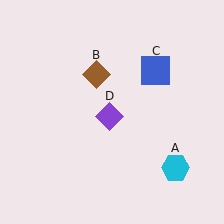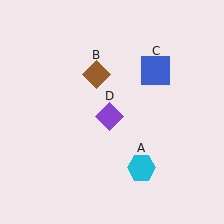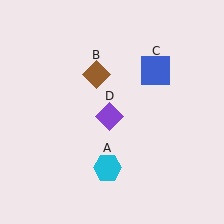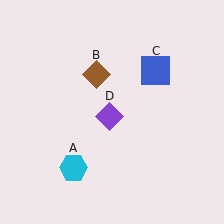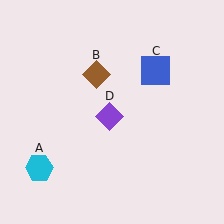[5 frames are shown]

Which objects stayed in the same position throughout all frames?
Brown diamond (object B) and blue square (object C) and purple diamond (object D) remained stationary.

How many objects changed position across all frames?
1 object changed position: cyan hexagon (object A).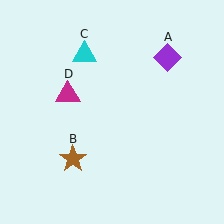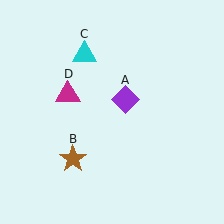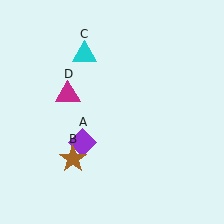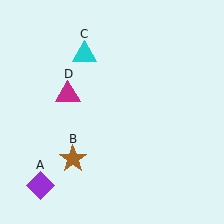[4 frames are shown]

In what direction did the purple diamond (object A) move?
The purple diamond (object A) moved down and to the left.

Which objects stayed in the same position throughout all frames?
Brown star (object B) and cyan triangle (object C) and magenta triangle (object D) remained stationary.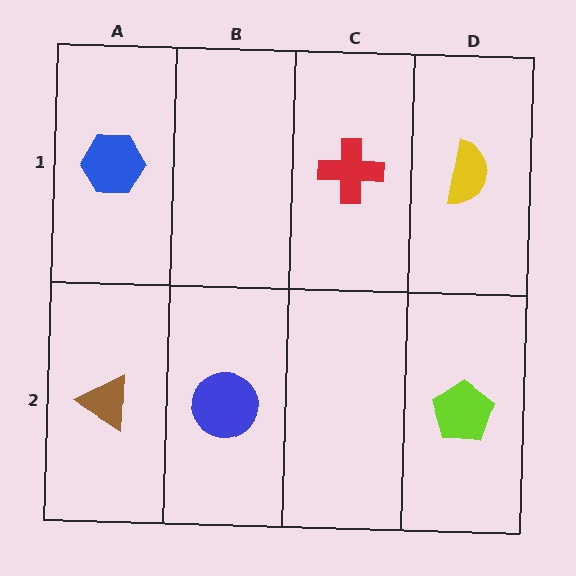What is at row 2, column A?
A brown triangle.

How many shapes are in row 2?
3 shapes.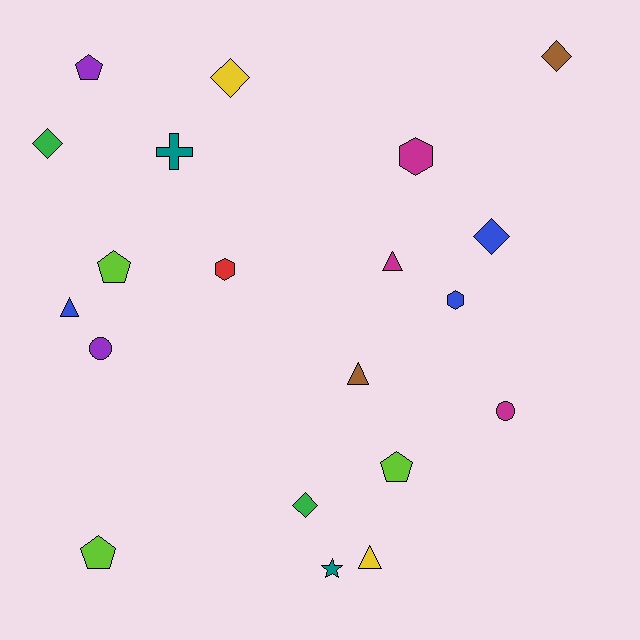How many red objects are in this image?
There is 1 red object.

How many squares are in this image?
There are no squares.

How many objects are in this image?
There are 20 objects.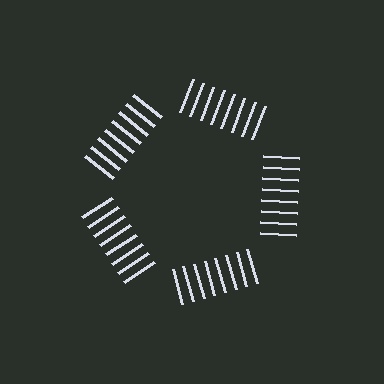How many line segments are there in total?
40 — 8 along each of the 5 edges.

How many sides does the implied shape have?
5 sides — the line-ends trace a pentagon.